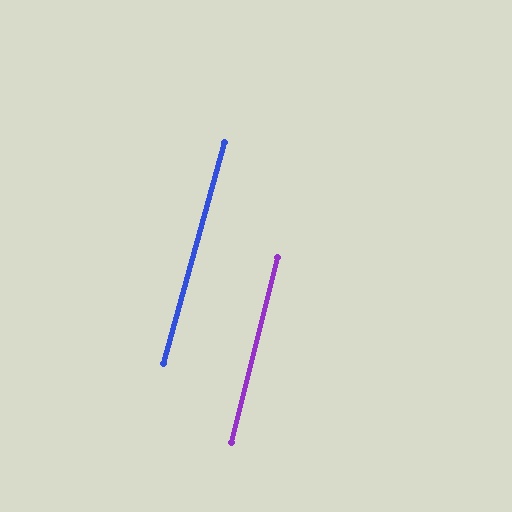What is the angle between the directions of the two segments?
Approximately 1 degree.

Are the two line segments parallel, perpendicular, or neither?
Parallel — their directions differ by only 1.4°.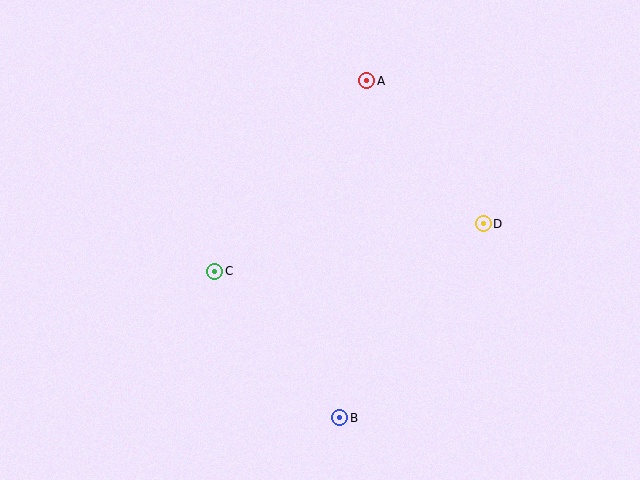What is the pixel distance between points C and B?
The distance between C and B is 192 pixels.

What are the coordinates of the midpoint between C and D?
The midpoint between C and D is at (349, 248).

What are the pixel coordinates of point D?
Point D is at (483, 224).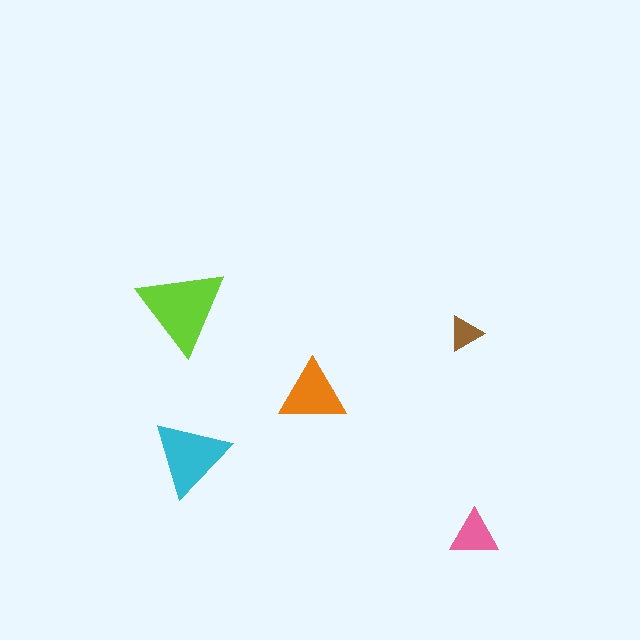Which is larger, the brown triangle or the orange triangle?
The orange one.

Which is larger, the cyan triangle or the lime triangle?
The lime one.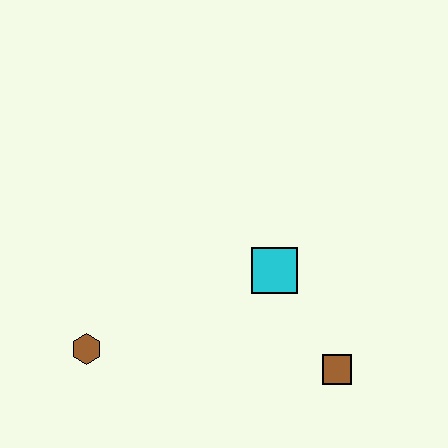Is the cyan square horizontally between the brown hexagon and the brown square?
Yes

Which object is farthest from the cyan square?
The brown hexagon is farthest from the cyan square.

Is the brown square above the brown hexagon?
No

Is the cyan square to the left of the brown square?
Yes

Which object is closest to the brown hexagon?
The cyan square is closest to the brown hexagon.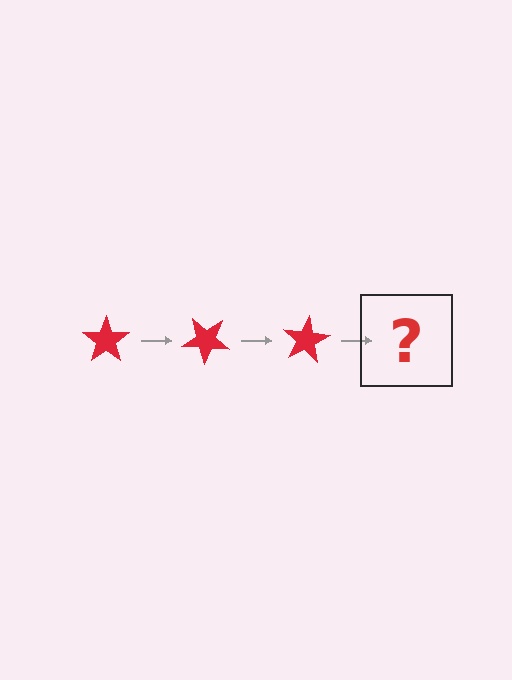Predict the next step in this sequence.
The next step is a red star rotated 120 degrees.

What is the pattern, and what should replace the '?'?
The pattern is that the star rotates 40 degrees each step. The '?' should be a red star rotated 120 degrees.